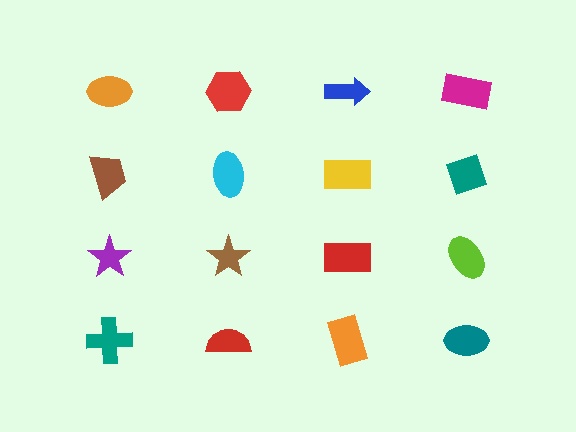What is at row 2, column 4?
A teal diamond.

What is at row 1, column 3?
A blue arrow.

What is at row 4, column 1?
A teal cross.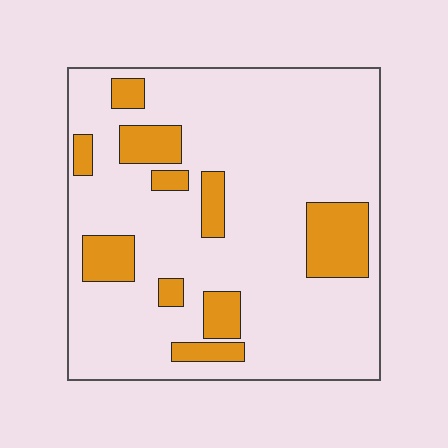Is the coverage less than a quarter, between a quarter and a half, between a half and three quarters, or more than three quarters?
Less than a quarter.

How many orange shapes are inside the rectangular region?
10.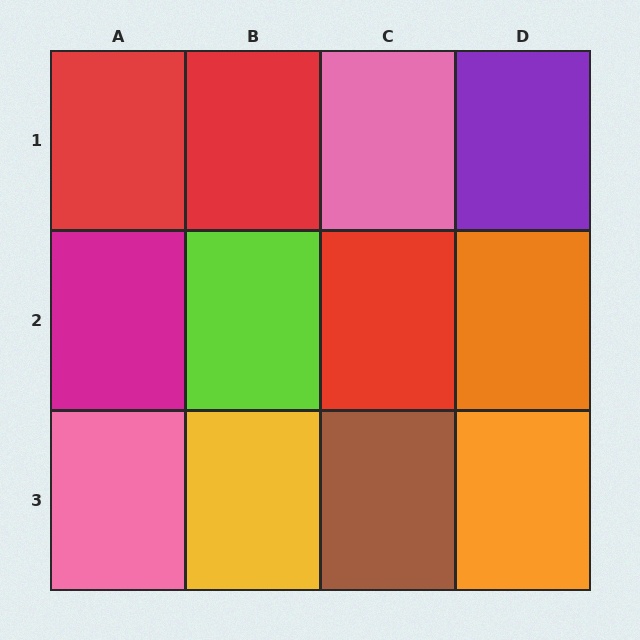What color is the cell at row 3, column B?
Yellow.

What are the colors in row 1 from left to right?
Red, red, pink, purple.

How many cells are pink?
2 cells are pink.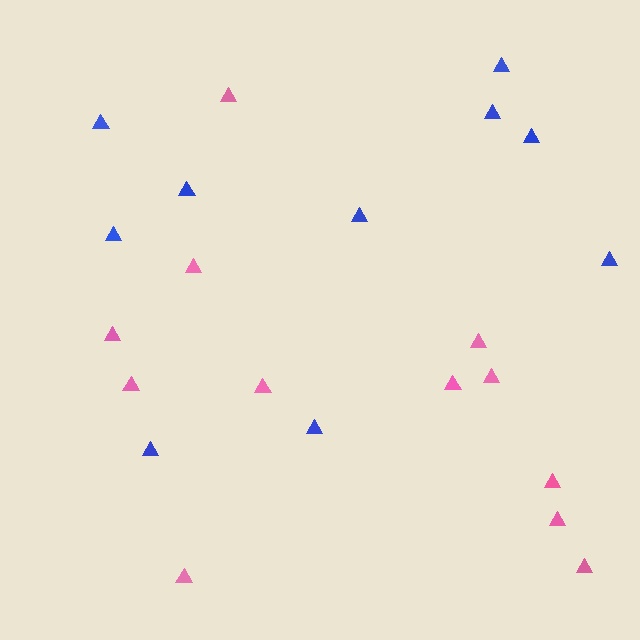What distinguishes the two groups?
There are 2 groups: one group of blue triangles (10) and one group of pink triangles (12).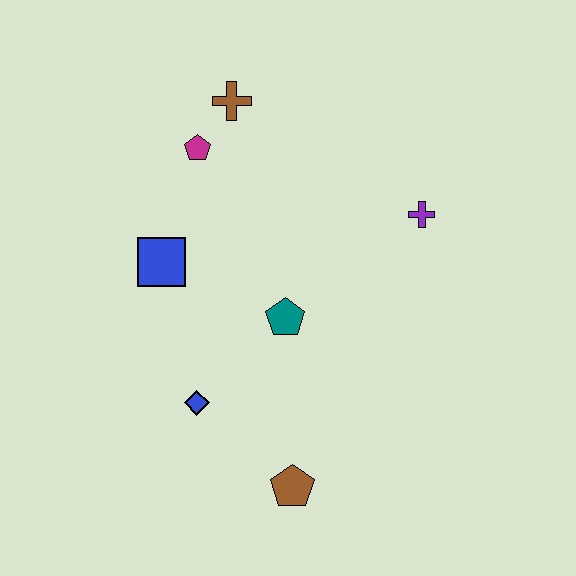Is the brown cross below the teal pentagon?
No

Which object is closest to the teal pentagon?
The blue diamond is closest to the teal pentagon.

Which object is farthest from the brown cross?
The brown pentagon is farthest from the brown cross.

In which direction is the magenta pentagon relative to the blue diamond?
The magenta pentagon is above the blue diamond.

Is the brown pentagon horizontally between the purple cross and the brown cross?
Yes